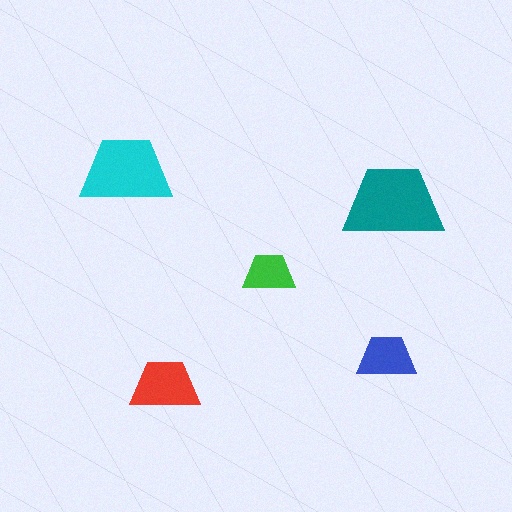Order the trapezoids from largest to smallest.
the teal one, the cyan one, the red one, the blue one, the green one.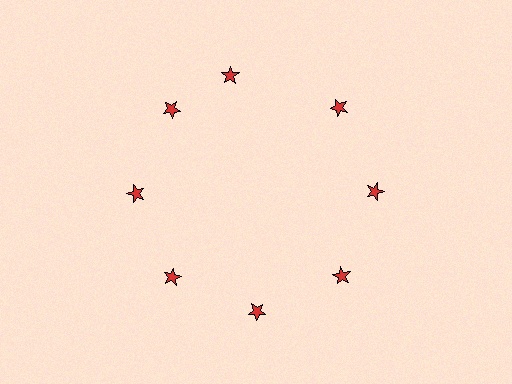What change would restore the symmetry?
The symmetry would be restored by rotating it back into even spacing with its neighbors so that all 8 stars sit at equal angles and equal distance from the center.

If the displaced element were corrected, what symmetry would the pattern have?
It would have 8-fold rotational symmetry — the pattern would map onto itself every 45 degrees.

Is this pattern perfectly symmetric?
No. The 8 red stars are arranged in a ring, but one element near the 12 o'clock position is rotated out of alignment along the ring, breaking the 8-fold rotational symmetry.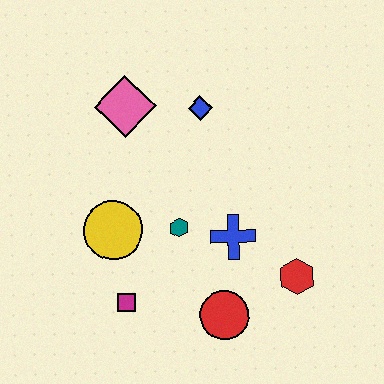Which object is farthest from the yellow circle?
The red hexagon is farthest from the yellow circle.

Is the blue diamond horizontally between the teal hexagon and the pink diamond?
No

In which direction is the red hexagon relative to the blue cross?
The red hexagon is to the right of the blue cross.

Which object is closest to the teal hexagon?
The blue cross is closest to the teal hexagon.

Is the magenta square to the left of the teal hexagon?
Yes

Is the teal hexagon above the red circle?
Yes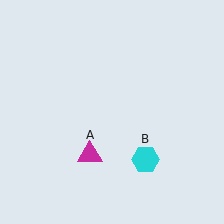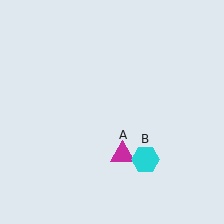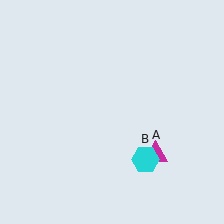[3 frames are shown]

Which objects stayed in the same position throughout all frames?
Cyan hexagon (object B) remained stationary.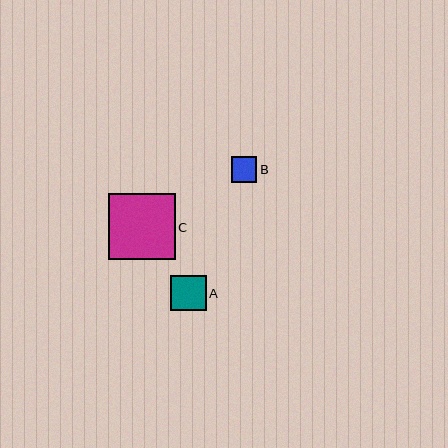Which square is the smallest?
Square B is the smallest with a size of approximately 26 pixels.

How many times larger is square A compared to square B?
Square A is approximately 1.4 times the size of square B.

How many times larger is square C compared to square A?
Square C is approximately 1.9 times the size of square A.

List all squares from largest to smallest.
From largest to smallest: C, A, B.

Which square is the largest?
Square C is the largest with a size of approximately 67 pixels.